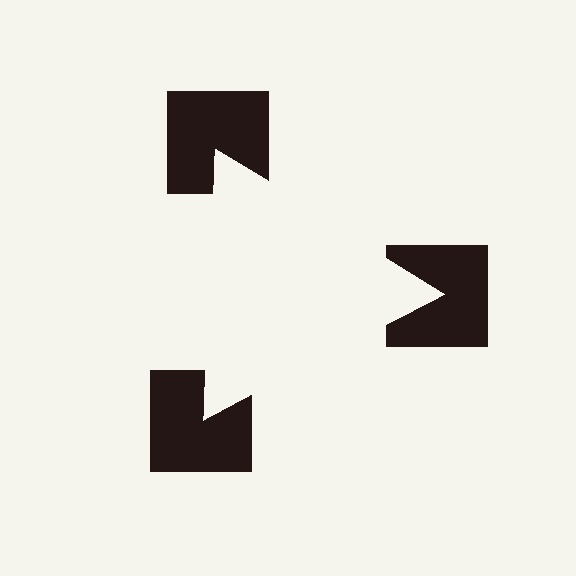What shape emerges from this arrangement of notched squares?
An illusory triangle — its edges are inferred from the aligned wedge cuts in the notched squares, not physically drawn.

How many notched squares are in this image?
There are 3 — one at each vertex of the illusory triangle.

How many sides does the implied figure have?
3 sides.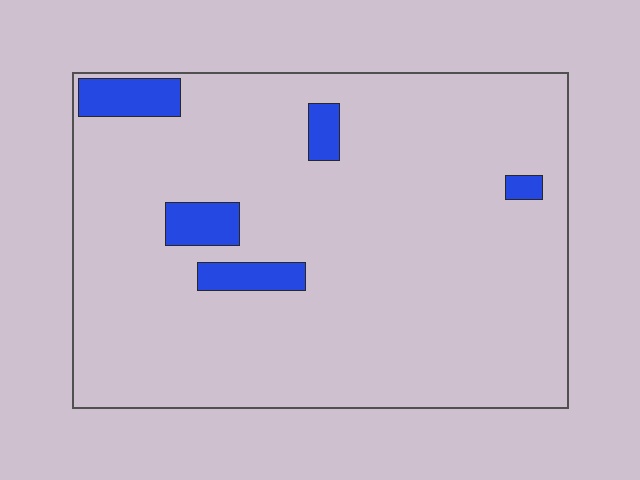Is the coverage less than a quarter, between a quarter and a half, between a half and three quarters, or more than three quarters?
Less than a quarter.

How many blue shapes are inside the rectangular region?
5.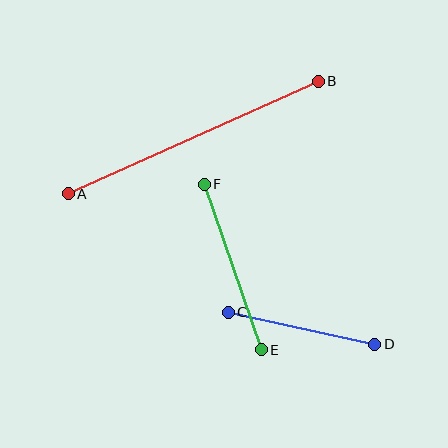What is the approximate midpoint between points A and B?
The midpoint is at approximately (193, 138) pixels.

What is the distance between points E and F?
The distance is approximately 175 pixels.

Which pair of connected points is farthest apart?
Points A and B are farthest apart.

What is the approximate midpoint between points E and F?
The midpoint is at approximately (233, 267) pixels.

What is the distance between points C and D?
The distance is approximately 149 pixels.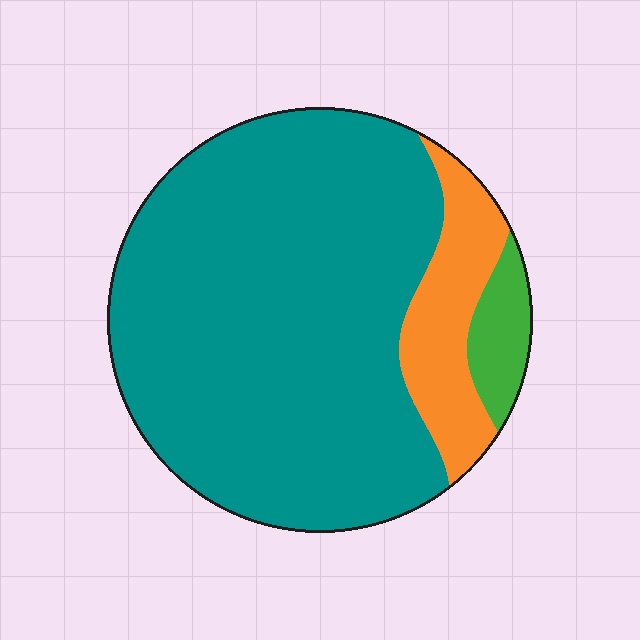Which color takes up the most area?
Teal, at roughly 80%.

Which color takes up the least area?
Green, at roughly 5%.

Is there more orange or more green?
Orange.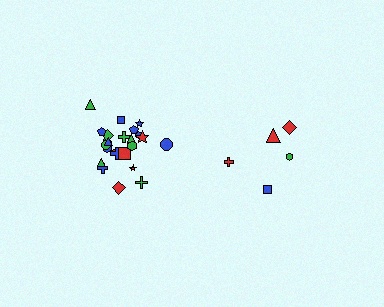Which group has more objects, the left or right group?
The left group.